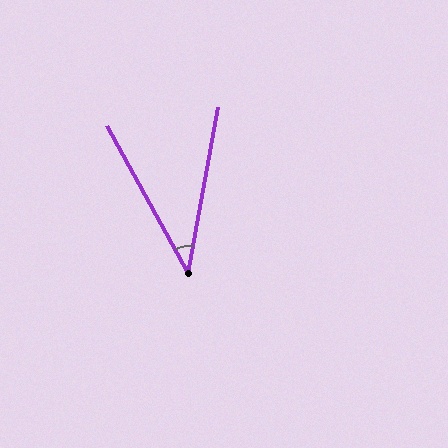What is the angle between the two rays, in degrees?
Approximately 39 degrees.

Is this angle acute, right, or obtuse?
It is acute.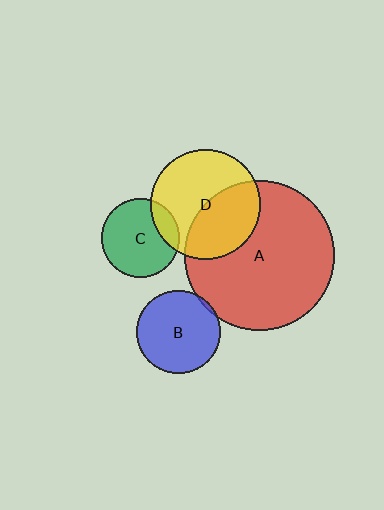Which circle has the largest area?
Circle A (red).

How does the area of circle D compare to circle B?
Approximately 1.8 times.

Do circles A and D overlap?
Yes.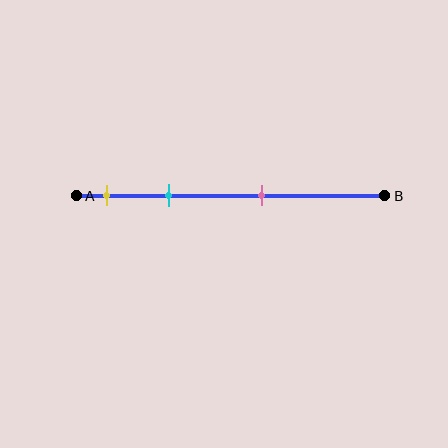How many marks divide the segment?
There are 3 marks dividing the segment.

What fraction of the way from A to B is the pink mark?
The pink mark is approximately 60% (0.6) of the way from A to B.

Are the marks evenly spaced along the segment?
No, the marks are not evenly spaced.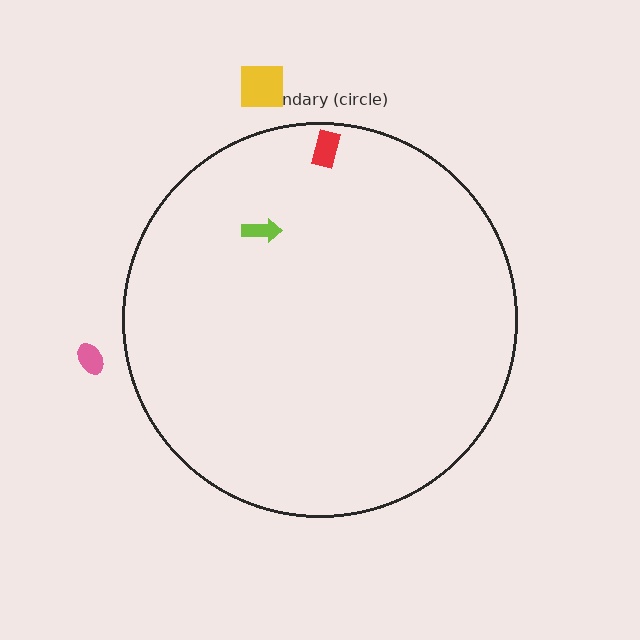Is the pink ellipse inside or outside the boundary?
Outside.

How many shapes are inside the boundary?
2 inside, 2 outside.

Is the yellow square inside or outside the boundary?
Outside.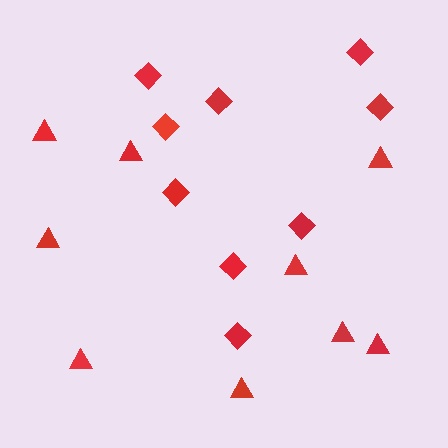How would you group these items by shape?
There are 2 groups: one group of diamonds (9) and one group of triangles (9).